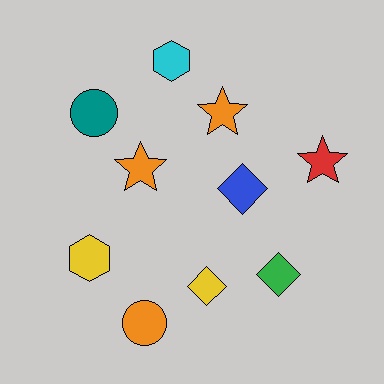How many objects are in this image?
There are 10 objects.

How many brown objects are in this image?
There are no brown objects.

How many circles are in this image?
There are 2 circles.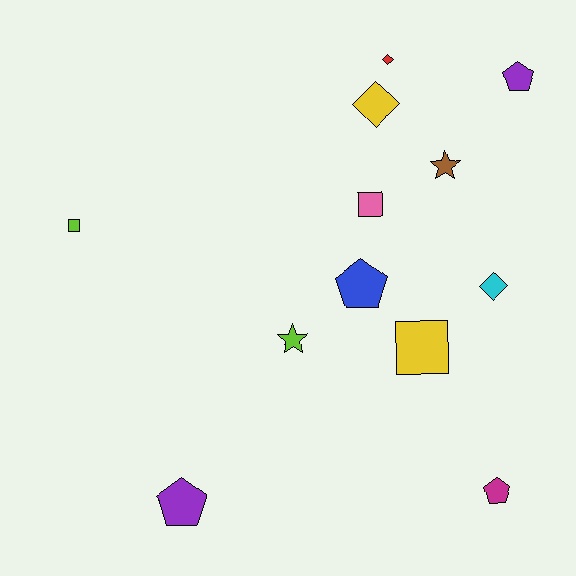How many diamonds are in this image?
There are 3 diamonds.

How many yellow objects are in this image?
There are 2 yellow objects.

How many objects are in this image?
There are 12 objects.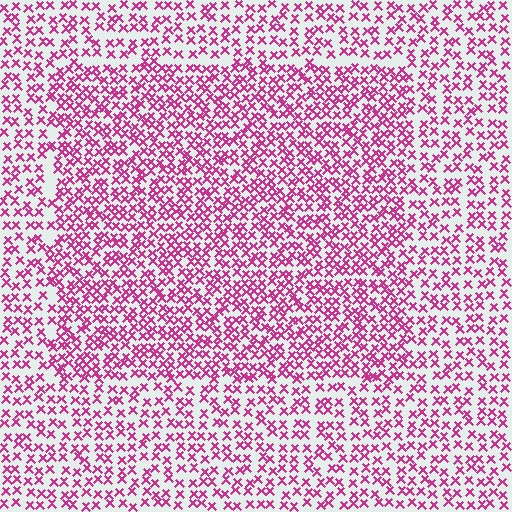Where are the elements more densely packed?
The elements are more densely packed inside the rectangle boundary.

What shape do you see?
I see a rectangle.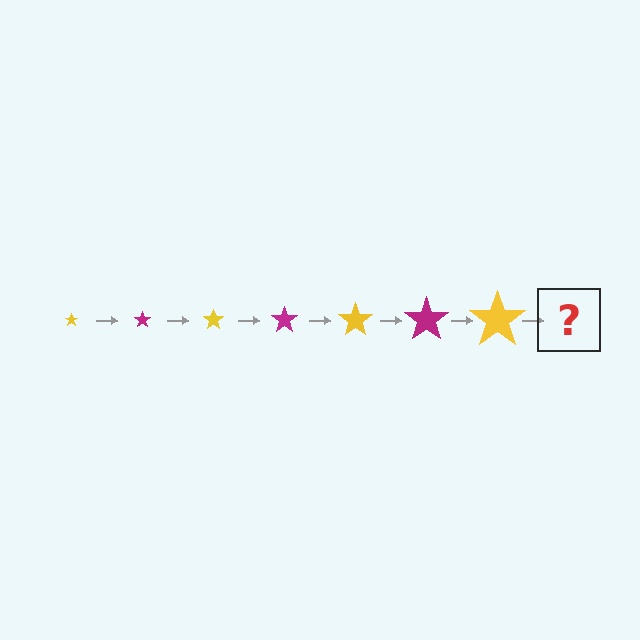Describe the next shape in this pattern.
It should be a magenta star, larger than the previous one.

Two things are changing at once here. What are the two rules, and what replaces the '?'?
The two rules are that the star grows larger each step and the color cycles through yellow and magenta. The '?' should be a magenta star, larger than the previous one.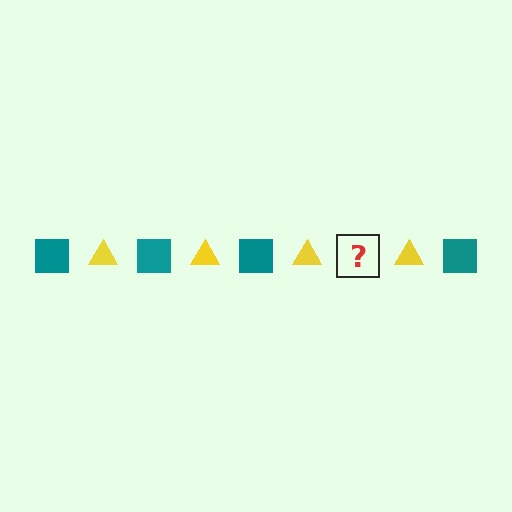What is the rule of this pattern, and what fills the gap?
The rule is that the pattern alternates between teal square and yellow triangle. The gap should be filled with a teal square.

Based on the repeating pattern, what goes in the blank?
The blank should be a teal square.